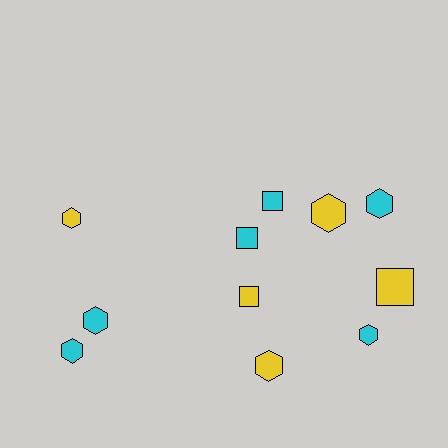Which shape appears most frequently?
Hexagon, with 7 objects.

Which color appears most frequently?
Cyan, with 6 objects.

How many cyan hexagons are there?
There are 4 cyan hexagons.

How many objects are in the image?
There are 11 objects.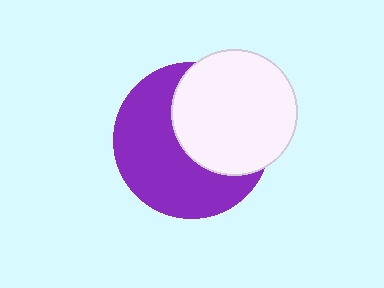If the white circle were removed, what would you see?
You would see the complete purple circle.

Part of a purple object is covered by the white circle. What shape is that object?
It is a circle.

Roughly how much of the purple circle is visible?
About half of it is visible (roughly 56%).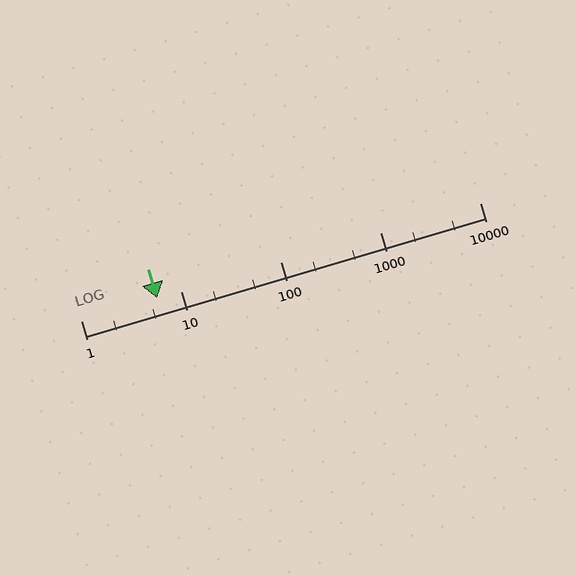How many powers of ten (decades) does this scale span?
The scale spans 4 decades, from 1 to 10000.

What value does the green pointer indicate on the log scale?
The pointer indicates approximately 5.8.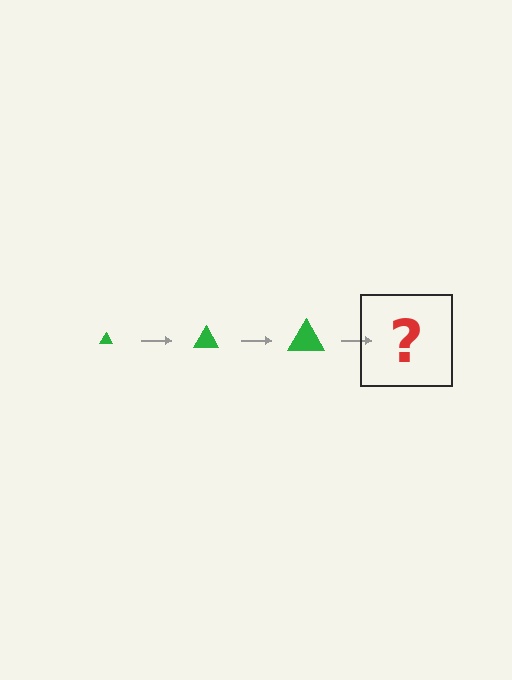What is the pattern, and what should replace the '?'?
The pattern is that the triangle gets progressively larger each step. The '?' should be a green triangle, larger than the previous one.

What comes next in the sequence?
The next element should be a green triangle, larger than the previous one.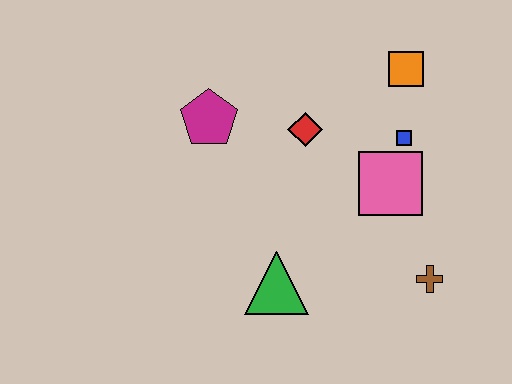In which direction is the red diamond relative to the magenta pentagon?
The red diamond is to the right of the magenta pentagon.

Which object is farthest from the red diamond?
The brown cross is farthest from the red diamond.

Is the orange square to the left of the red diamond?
No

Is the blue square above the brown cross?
Yes